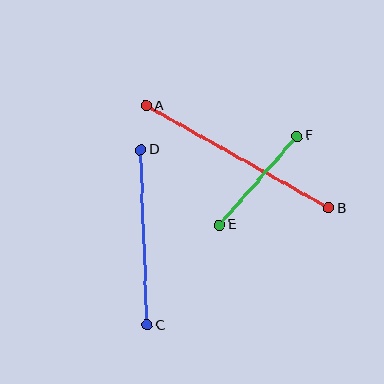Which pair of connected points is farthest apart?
Points A and B are farthest apart.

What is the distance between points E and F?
The distance is approximately 118 pixels.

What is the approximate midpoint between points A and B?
The midpoint is at approximately (238, 157) pixels.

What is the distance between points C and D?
The distance is approximately 175 pixels.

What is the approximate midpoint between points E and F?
The midpoint is at approximately (258, 180) pixels.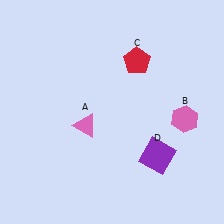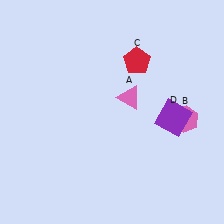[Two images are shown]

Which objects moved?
The objects that moved are: the pink triangle (A), the purple square (D).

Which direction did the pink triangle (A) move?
The pink triangle (A) moved right.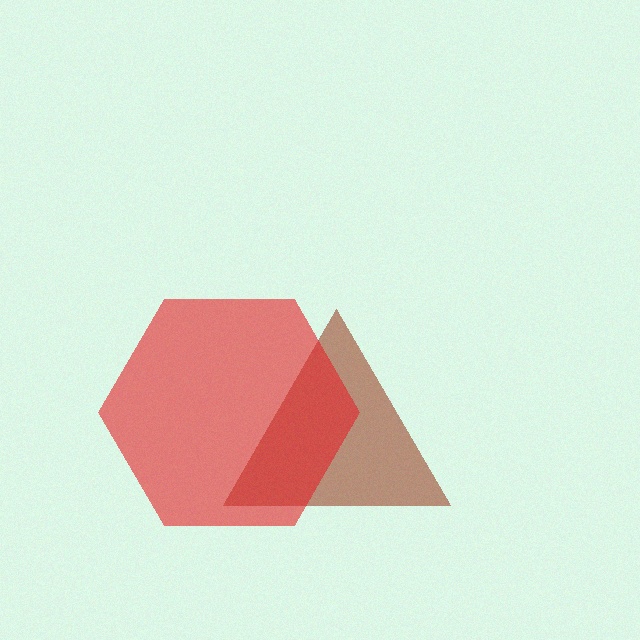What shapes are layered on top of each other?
The layered shapes are: a brown triangle, a red hexagon.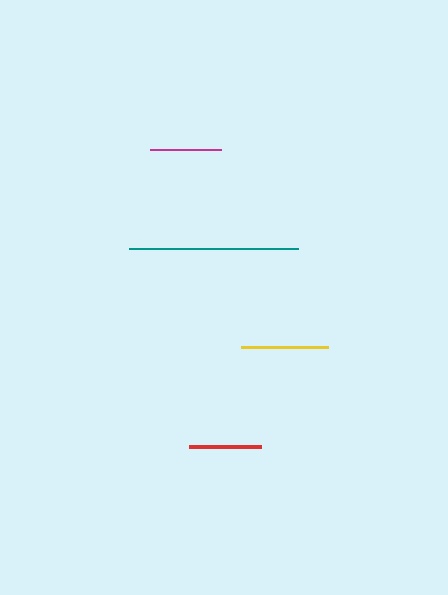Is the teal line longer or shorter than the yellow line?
The teal line is longer than the yellow line.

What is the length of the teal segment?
The teal segment is approximately 169 pixels long.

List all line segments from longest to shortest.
From longest to shortest: teal, yellow, red, magenta.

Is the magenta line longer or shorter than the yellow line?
The yellow line is longer than the magenta line.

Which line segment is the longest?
The teal line is the longest at approximately 169 pixels.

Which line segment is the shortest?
The magenta line is the shortest at approximately 71 pixels.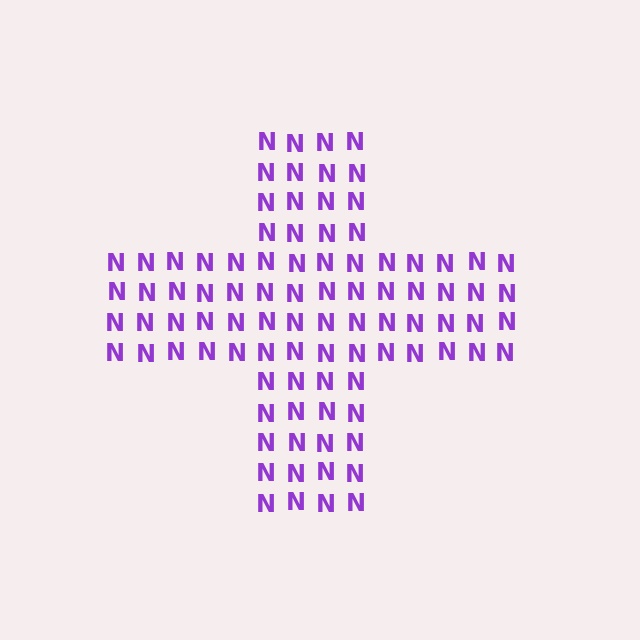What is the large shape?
The large shape is a cross.